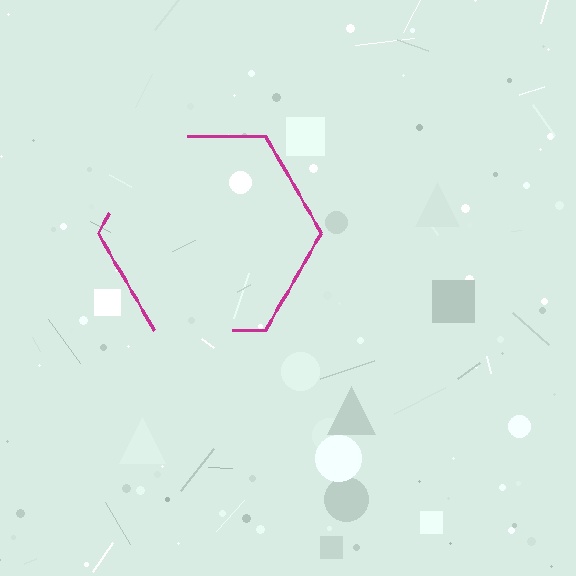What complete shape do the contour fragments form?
The contour fragments form a hexagon.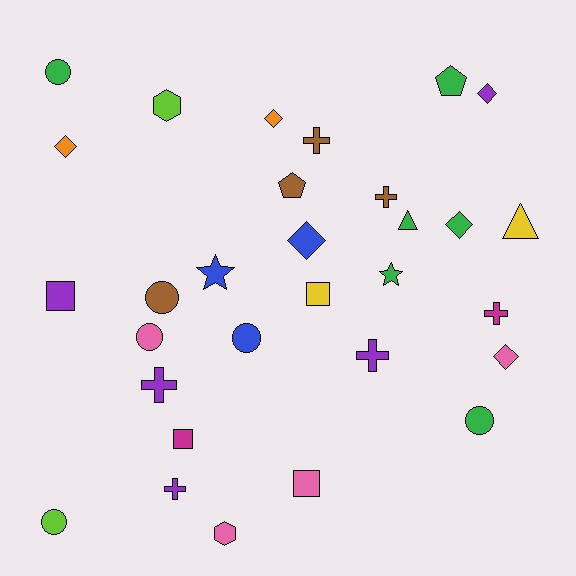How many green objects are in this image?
There are 6 green objects.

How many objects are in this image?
There are 30 objects.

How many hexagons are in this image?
There are 2 hexagons.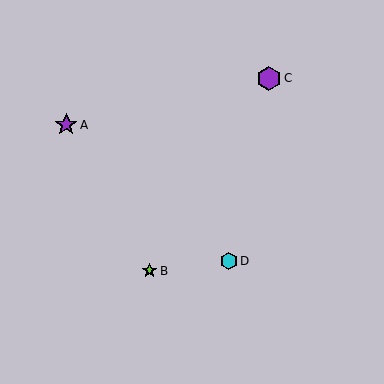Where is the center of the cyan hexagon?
The center of the cyan hexagon is at (229, 261).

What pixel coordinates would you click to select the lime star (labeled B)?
Click at (149, 271) to select the lime star B.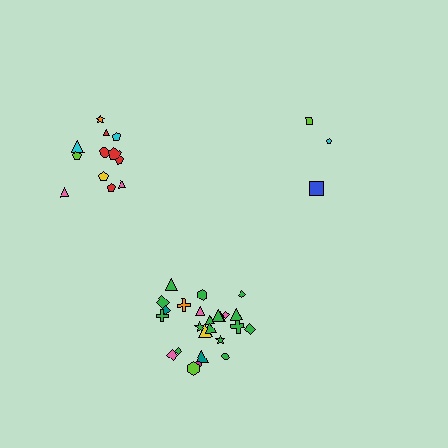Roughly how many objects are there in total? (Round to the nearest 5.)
Roughly 40 objects in total.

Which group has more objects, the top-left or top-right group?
The top-left group.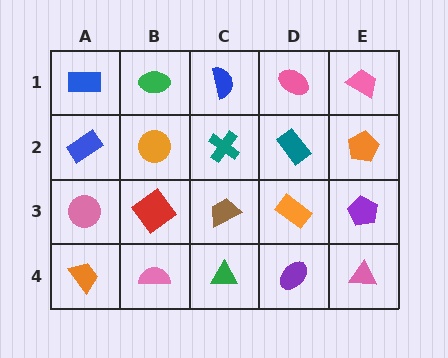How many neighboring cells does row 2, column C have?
4.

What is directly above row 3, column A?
A blue rectangle.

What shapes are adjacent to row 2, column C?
A blue semicircle (row 1, column C), a brown trapezoid (row 3, column C), an orange circle (row 2, column B), a teal rectangle (row 2, column D).